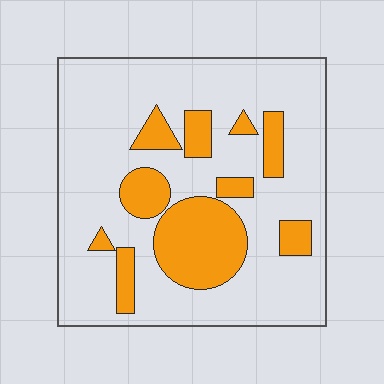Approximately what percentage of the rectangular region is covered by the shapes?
Approximately 25%.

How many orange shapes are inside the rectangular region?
10.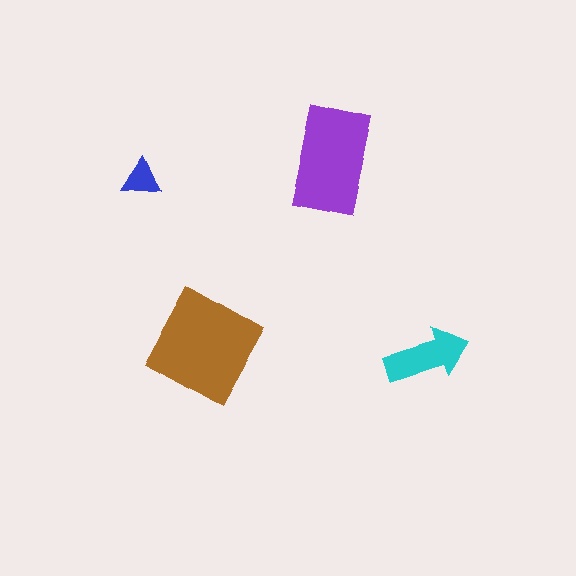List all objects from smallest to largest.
The blue triangle, the cyan arrow, the purple rectangle, the brown square.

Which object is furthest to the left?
The blue triangle is leftmost.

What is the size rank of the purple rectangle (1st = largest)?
2nd.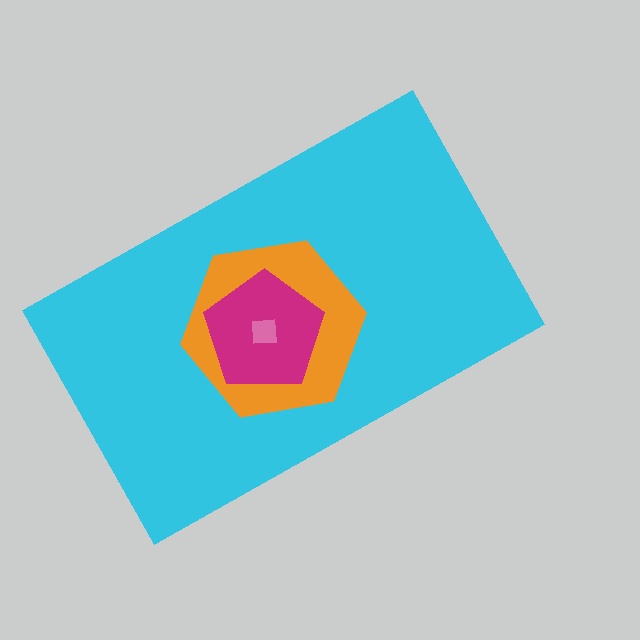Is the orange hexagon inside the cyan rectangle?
Yes.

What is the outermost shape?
The cyan rectangle.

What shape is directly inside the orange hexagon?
The magenta pentagon.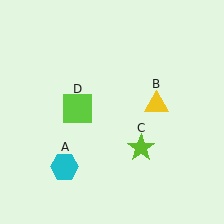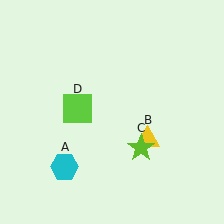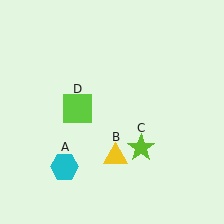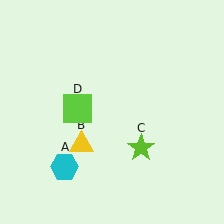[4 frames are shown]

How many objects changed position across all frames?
1 object changed position: yellow triangle (object B).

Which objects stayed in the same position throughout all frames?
Cyan hexagon (object A) and lime star (object C) and lime square (object D) remained stationary.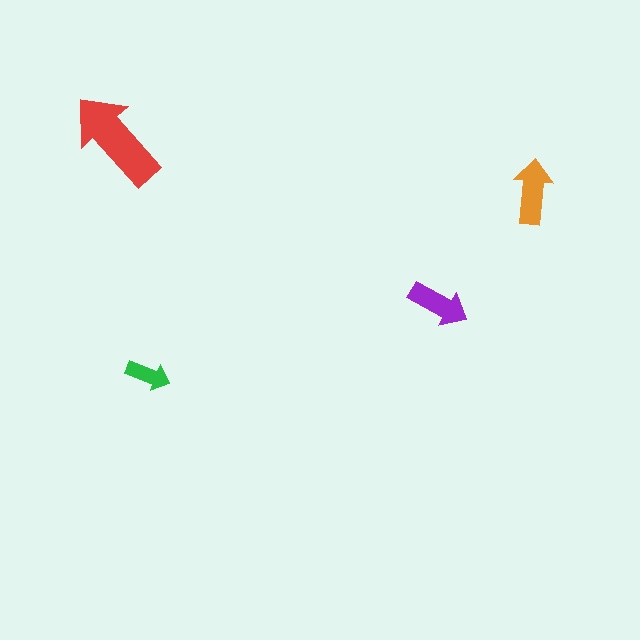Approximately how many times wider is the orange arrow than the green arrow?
About 1.5 times wider.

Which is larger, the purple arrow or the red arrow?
The red one.